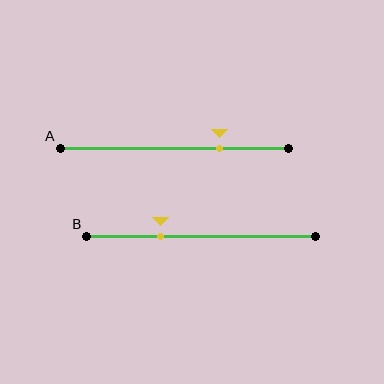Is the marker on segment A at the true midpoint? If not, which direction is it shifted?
No, the marker on segment A is shifted to the right by about 20% of the segment length.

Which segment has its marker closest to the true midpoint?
Segment B has its marker closest to the true midpoint.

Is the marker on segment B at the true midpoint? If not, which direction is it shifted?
No, the marker on segment B is shifted to the left by about 18% of the segment length.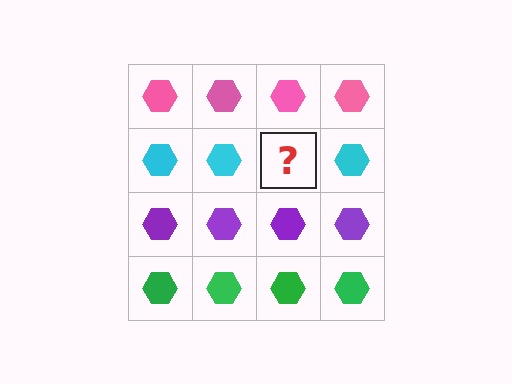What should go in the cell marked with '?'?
The missing cell should contain a cyan hexagon.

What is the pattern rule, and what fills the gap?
The rule is that each row has a consistent color. The gap should be filled with a cyan hexagon.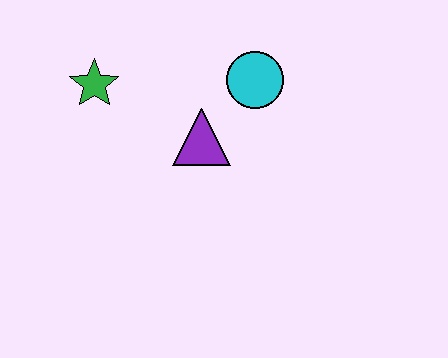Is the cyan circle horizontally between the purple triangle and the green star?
No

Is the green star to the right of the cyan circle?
No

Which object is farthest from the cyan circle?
The green star is farthest from the cyan circle.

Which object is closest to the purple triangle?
The cyan circle is closest to the purple triangle.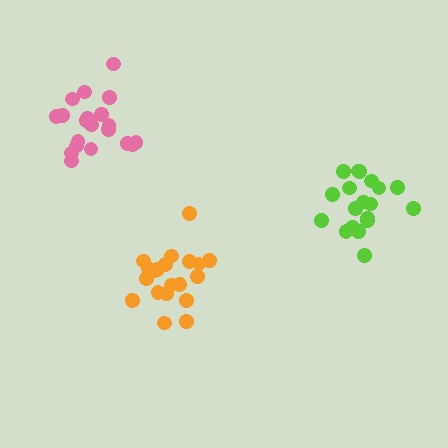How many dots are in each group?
Group 1: 20 dots, Group 2: 20 dots, Group 3: 19 dots (59 total).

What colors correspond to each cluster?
The clusters are colored: pink, orange, lime.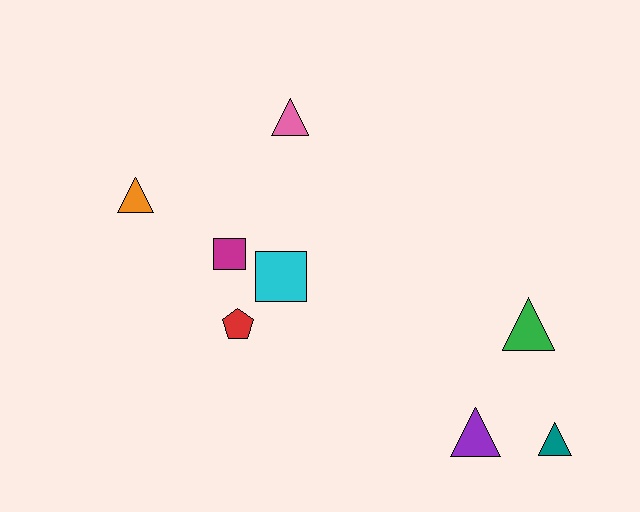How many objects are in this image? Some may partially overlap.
There are 8 objects.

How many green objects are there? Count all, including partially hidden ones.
There is 1 green object.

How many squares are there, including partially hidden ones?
There are 2 squares.